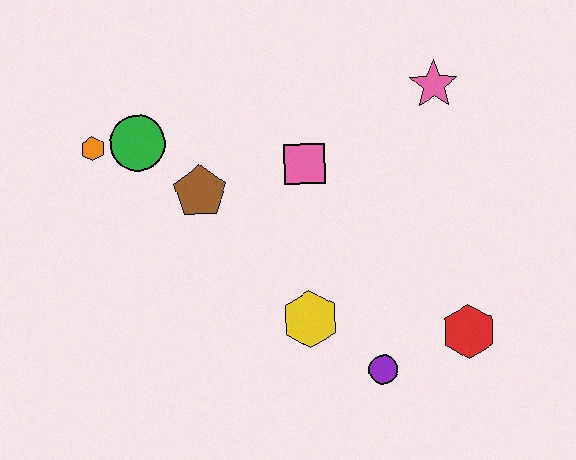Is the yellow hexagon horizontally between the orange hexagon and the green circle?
No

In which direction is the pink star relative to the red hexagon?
The pink star is above the red hexagon.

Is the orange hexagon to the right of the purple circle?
No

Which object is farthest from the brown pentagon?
The red hexagon is farthest from the brown pentagon.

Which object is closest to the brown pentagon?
The green circle is closest to the brown pentagon.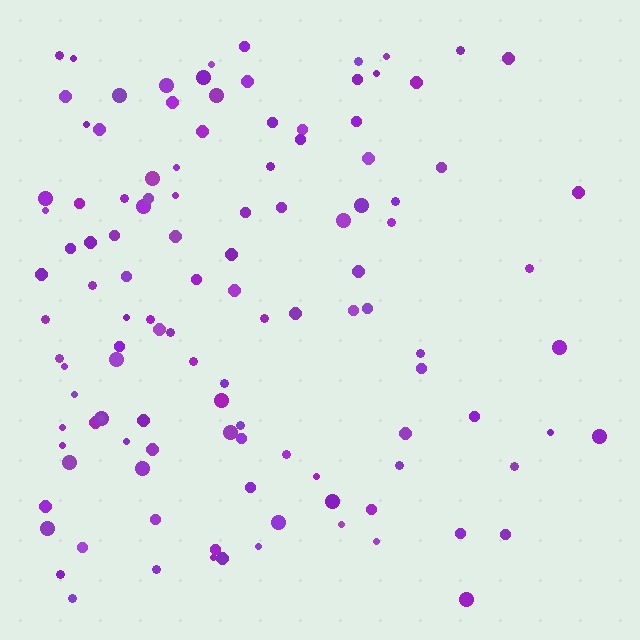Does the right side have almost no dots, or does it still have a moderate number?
Still a moderate number, just noticeably fewer than the left.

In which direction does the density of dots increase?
From right to left, with the left side densest.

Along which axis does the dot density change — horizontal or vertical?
Horizontal.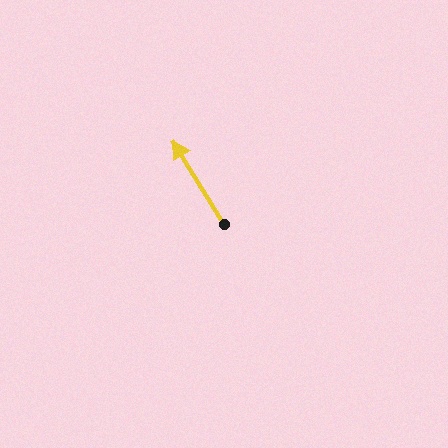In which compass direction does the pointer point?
Northwest.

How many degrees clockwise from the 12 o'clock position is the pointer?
Approximately 329 degrees.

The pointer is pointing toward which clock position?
Roughly 11 o'clock.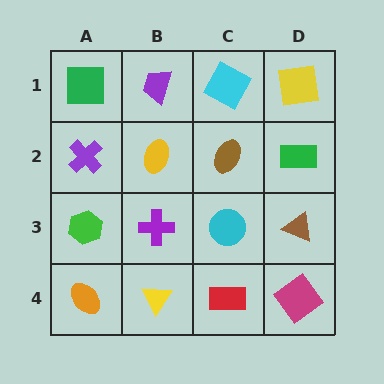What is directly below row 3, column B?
A yellow triangle.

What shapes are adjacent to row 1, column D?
A green rectangle (row 2, column D), a cyan square (row 1, column C).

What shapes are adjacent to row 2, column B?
A purple trapezoid (row 1, column B), a purple cross (row 3, column B), a purple cross (row 2, column A), a brown ellipse (row 2, column C).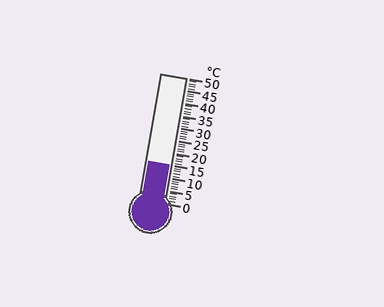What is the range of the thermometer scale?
The thermometer scale ranges from 0°C to 50°C.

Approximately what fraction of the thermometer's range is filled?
The thermometer is filled to approximately 30% of its range.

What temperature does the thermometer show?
The thermometer shows approximately 15°C.